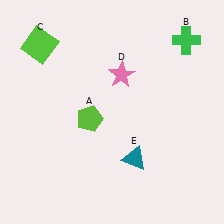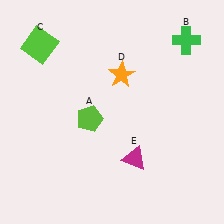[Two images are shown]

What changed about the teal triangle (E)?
In Image 1, E is teal. In Image 2, it changed to magenta.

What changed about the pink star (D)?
In Image 1, D is pink. In Image 2, it changed to orange.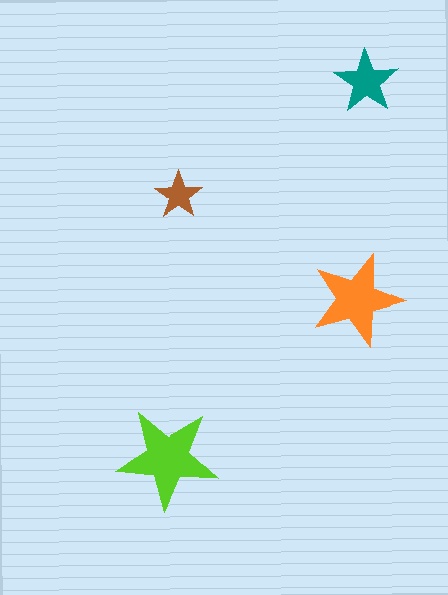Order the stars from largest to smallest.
the lime one, the orange one, the teal one, the brown one.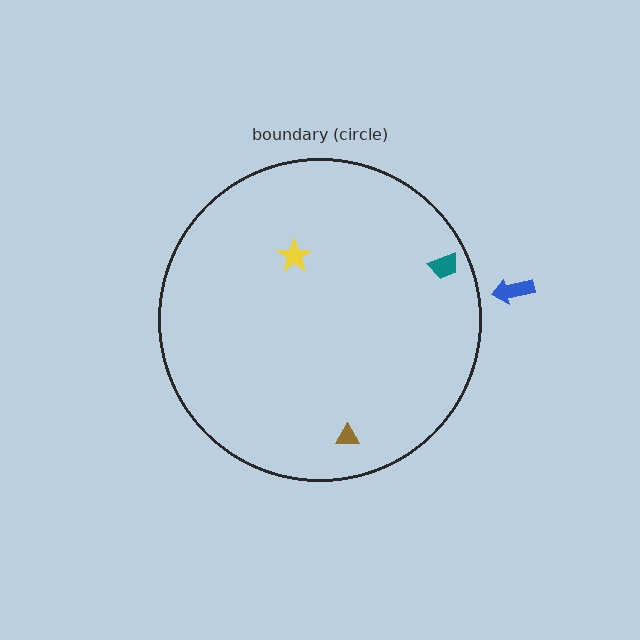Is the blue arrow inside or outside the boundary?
Outside.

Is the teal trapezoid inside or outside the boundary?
Inside.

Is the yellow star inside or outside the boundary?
Inside.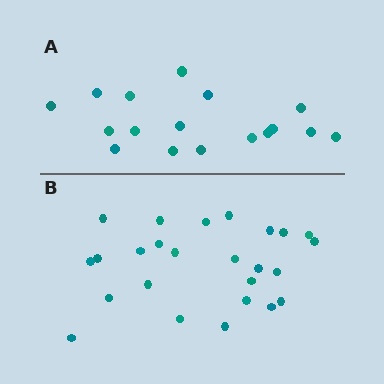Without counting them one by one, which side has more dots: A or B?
Region B (the bottom region) has more dots.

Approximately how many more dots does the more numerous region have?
Region B has roughly 8 or so more dots than region A.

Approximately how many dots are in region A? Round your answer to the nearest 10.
About 20 dots. (The exact count is 17, which rounds to 20.)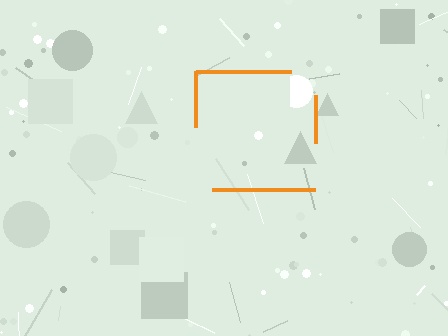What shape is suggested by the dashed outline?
The dashed outline suggests a square.